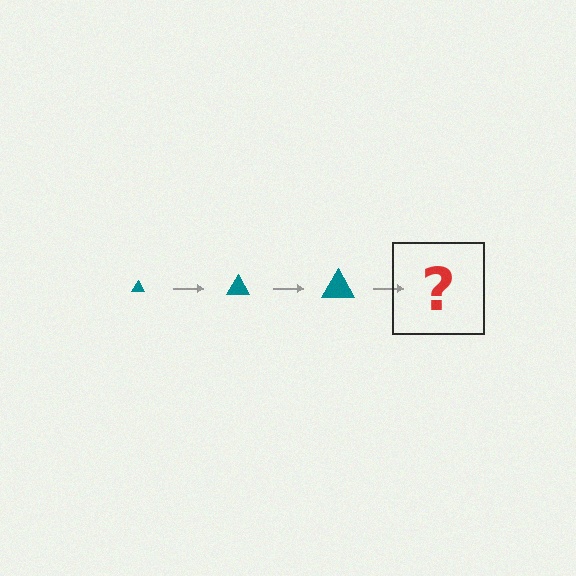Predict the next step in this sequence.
The next step is a teal triangle, larger than the previous one.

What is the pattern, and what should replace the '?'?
The pattern is that the triangle gets progressively larger each step. The '?' should be a teal triangle, larger than the previous one.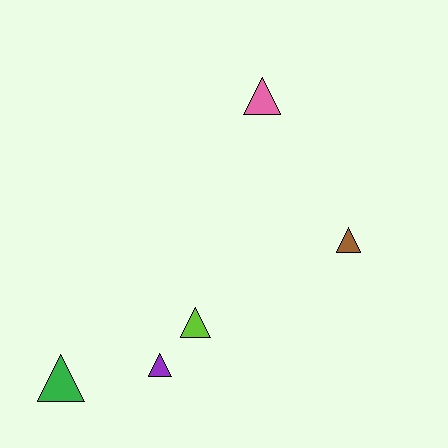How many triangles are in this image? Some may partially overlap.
There are 5 triangles.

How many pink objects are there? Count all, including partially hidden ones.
There is 1 pink object.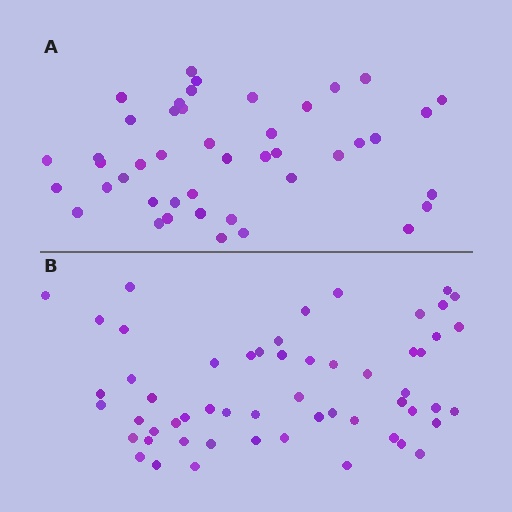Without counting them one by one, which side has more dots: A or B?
Region B (the bottom region) has more dots.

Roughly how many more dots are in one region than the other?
Region B has roughly 12 or so more dots than region A.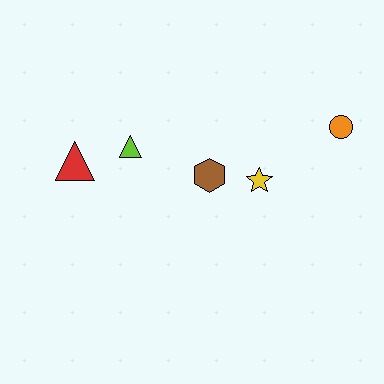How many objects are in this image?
There are 5 objects.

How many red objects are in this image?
There is 1 red object.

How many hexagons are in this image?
There is 1 hexagon.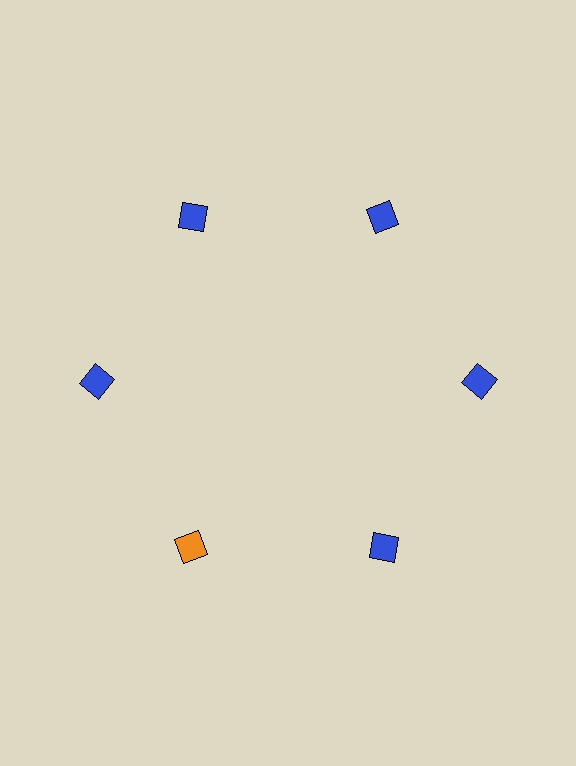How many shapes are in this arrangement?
There are 6 shapes arranged in a ring pattern.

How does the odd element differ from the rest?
It has a different color: orange instead of blue.